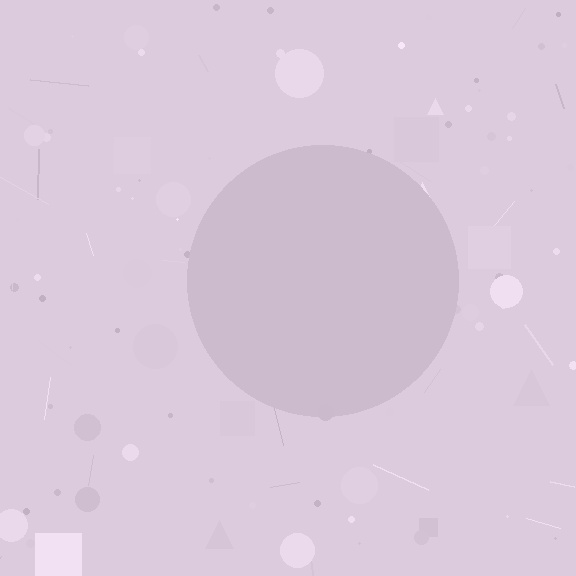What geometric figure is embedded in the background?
A circle is embedded in the background.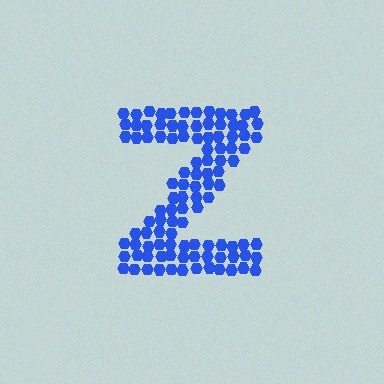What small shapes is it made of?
It is made of small hexagons.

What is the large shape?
The large shape is the letter Z.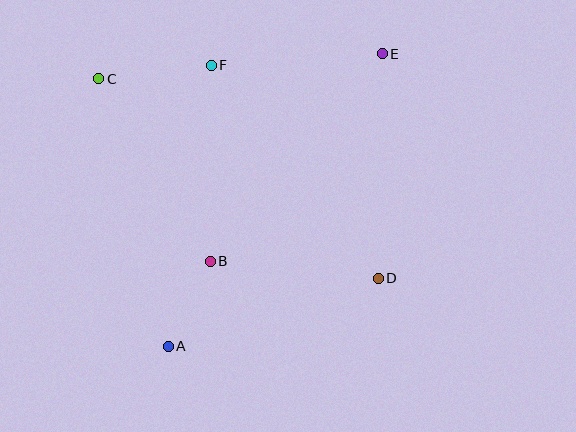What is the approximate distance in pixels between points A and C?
The distance between A and C is approximately 276 pixels.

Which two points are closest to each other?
Points A and B are closest to each other.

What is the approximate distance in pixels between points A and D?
The distance between A and D is approximately 220 pixels.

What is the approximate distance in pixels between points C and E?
The distance between C and E is approximately 285 pixels.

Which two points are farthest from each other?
Points A and E are farthest from each other.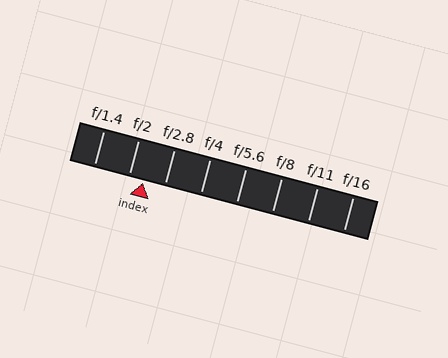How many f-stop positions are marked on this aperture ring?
There are 8 f-stop positions marked.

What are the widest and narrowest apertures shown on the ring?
The widest aperture shown is f/1.4 and the narrowest is f/16.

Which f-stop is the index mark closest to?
The index mark is closest to f/2.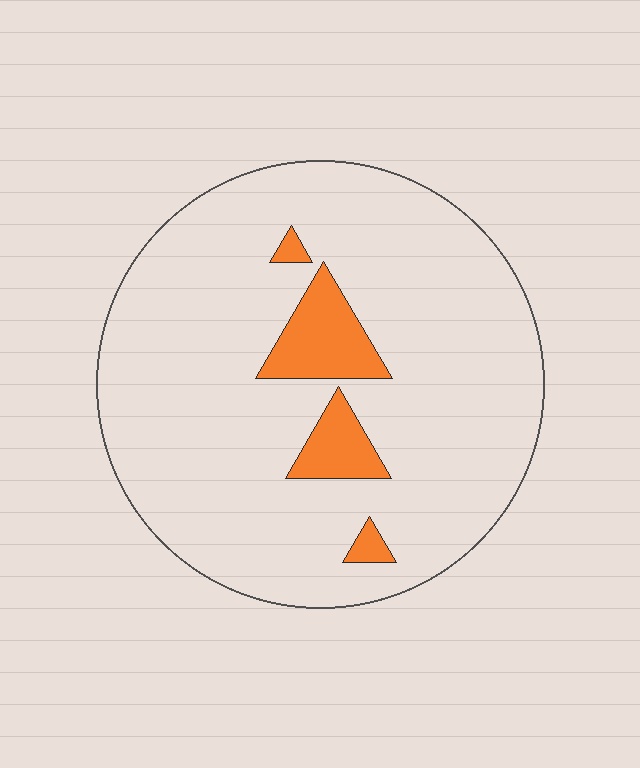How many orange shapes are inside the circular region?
4.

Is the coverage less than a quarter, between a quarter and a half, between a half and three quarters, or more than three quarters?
Less than a quarter.